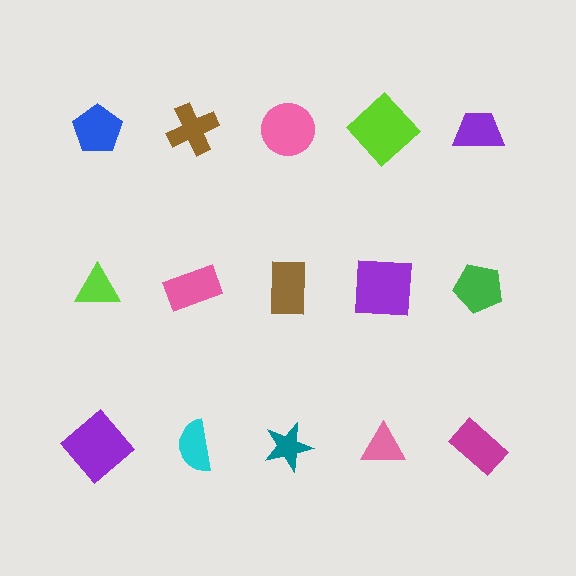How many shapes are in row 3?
5 shapes.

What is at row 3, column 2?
A cyan semicircle.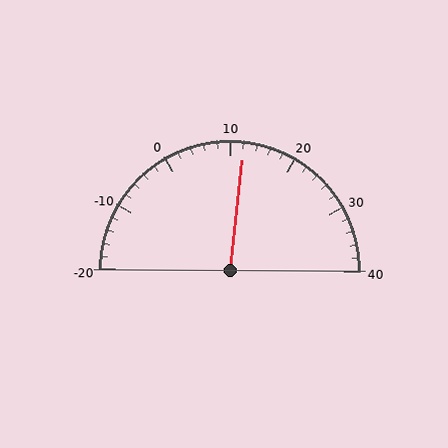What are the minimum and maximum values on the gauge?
The gauge ranges from -20 to 40.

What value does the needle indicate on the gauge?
The needle indicates approximately 12.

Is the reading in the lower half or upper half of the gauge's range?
The reading is in the upper half of the range (-20 to 40).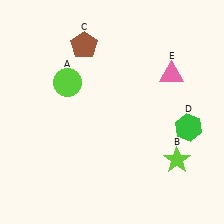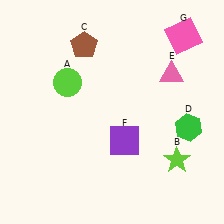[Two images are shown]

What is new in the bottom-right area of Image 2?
A purple square (F) was added in the bottom-right area of Image 2.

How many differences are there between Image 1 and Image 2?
There are 2 differences between the two images.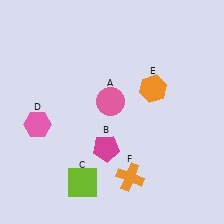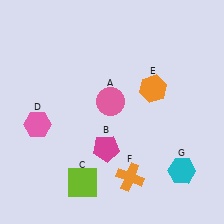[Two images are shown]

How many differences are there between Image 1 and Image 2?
There is 1 difference between the two images.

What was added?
A cyan hexagon (G) was added in Image 2.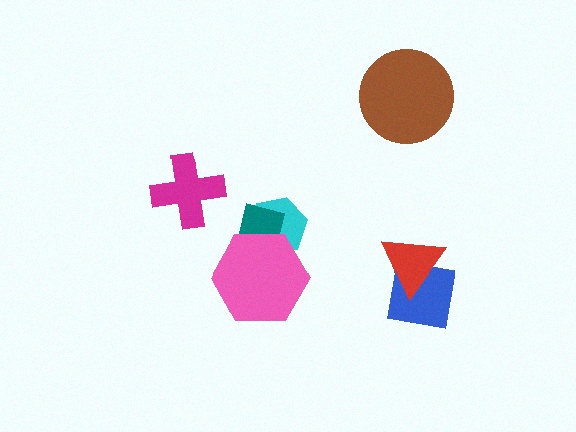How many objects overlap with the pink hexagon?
2 objects overlap with the pink hexagon.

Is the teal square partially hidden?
Yes, it is partially covered by another shape.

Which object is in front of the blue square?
The red triangle is in front of the blue square.